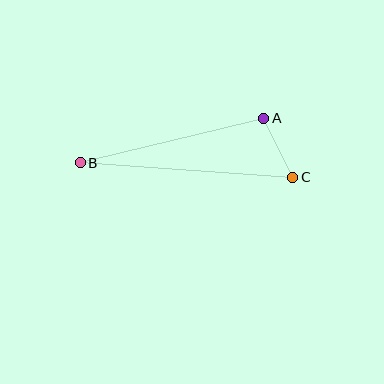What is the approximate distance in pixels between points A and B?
The distance between A and B is approximately 189 pixels.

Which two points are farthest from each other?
Points B and C are farthest from each other.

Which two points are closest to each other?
Points A and C are closest to each other.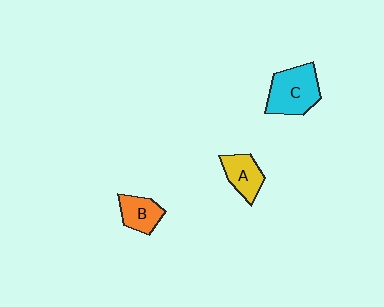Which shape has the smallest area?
Shape B (orange).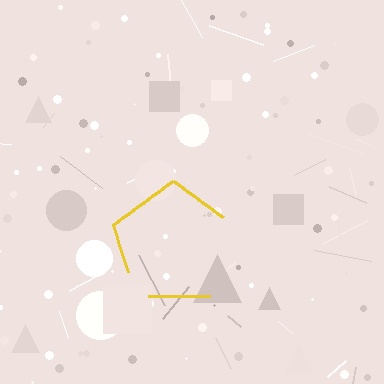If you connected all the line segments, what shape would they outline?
They would outline a pentagon.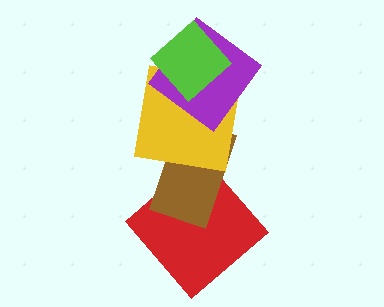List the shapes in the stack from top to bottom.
From top to bottom: the lime diamond, the purple diamond, the yellow square, the brown rectangle, the red diamond.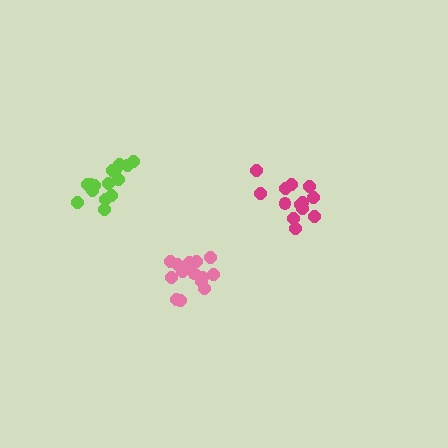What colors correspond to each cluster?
The clusters are colored: pink, magenta, lime.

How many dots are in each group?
Group 1: 15 dots, Group 2: 13 dots, Group 3: 15 dots (43 total).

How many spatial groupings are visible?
There are 3 spatial groupings.